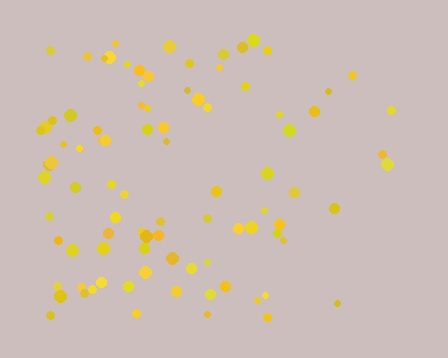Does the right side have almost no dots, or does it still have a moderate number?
Still a moderate number, just noticeably fewer than the left.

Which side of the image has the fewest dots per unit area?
The right.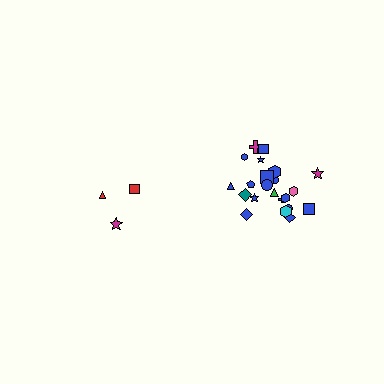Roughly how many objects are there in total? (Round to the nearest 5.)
Roughly 25 objects in total.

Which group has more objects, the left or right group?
The right group.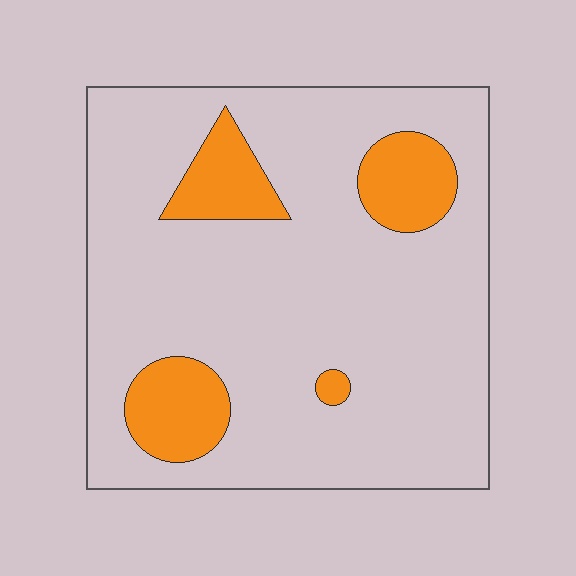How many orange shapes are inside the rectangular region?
4.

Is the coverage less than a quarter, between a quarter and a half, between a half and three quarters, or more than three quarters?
Less than a quarter.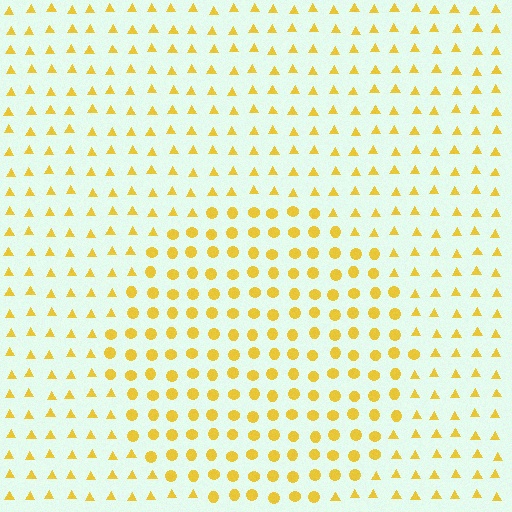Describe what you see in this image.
The image is filled with small yellow elements arranged in a uniform grid. A circle-shaped region contains circles, while the surrounding area contains triangles. The boundary is defined purely by the change in element shape.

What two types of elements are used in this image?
The image uses circles inside the circle region and triangles outside it.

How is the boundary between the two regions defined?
The boundary is defined by a change in element shape: circles inside vs. triangles outside. All elements share the same color and spacing.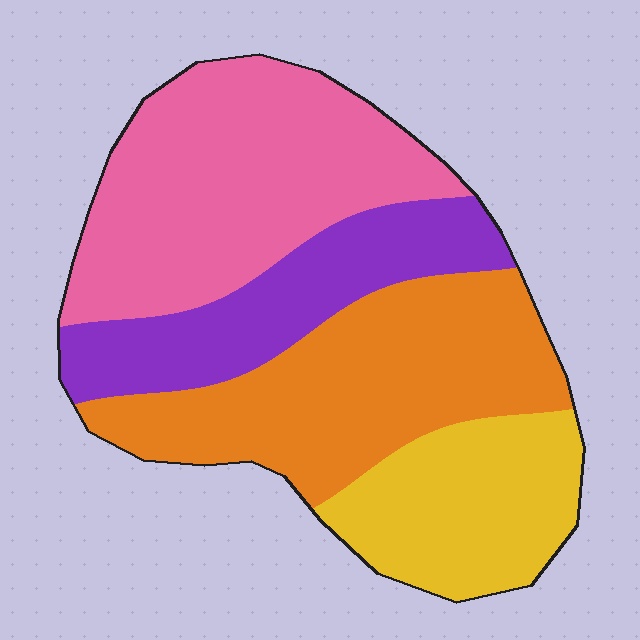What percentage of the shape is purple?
Purple covers around 20% of the shape.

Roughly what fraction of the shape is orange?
Orange covers 30% of the shape.